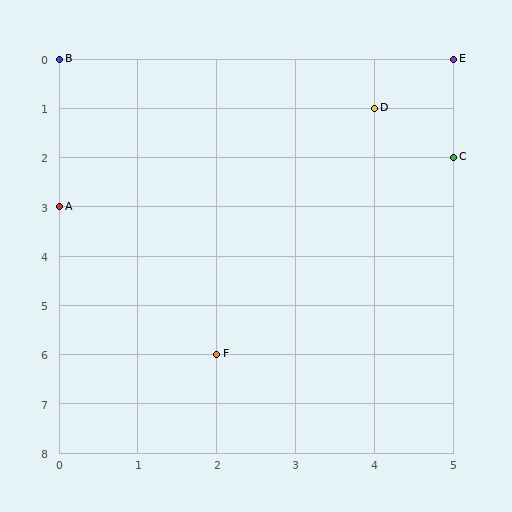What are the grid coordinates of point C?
Point C is at grid coordinates (5, 2).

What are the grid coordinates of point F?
Point F is at grid coordinates (2, 6).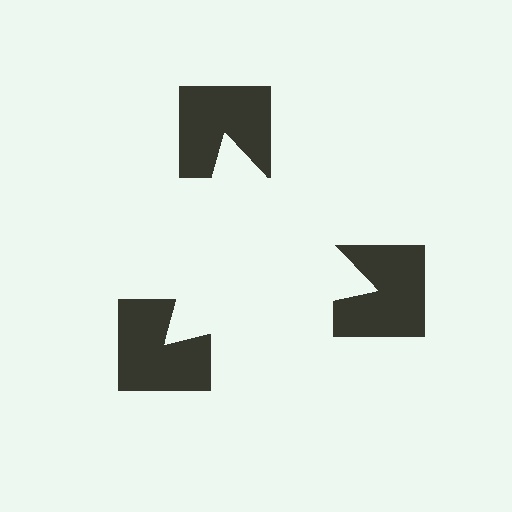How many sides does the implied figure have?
3 sides.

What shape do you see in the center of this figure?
An illusory triangle — its edges are inferred from the aligned wedge cuts in the notched squares, not physically drawn.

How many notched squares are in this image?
There are 3 — one at each vertex of the illusory triangle.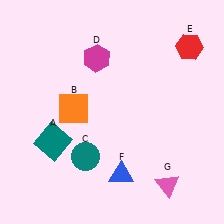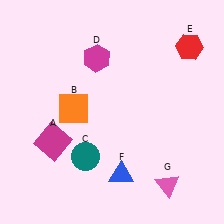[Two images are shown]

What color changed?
The square (A) changed from teal in Image 1 to magenta in Image 2.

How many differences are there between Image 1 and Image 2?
There is 1 difference between the two images.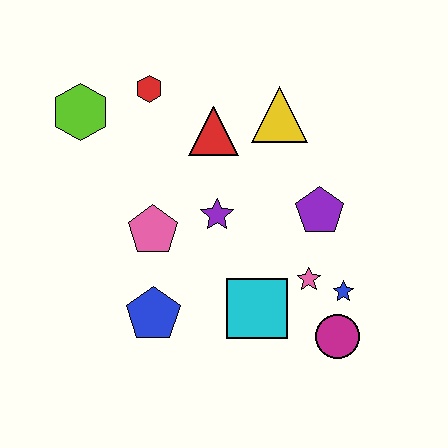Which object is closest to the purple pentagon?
The pink star is closest to the purple pentagon.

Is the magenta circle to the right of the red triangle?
Yes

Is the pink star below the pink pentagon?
Yes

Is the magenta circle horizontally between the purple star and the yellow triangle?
No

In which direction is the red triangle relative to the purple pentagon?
The red triangle is to the left of the purple pentagon.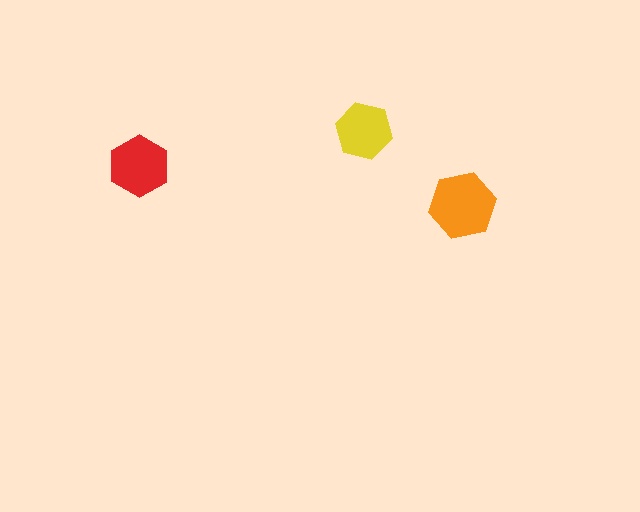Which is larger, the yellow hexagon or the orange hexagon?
The orange one.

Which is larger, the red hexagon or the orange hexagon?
The orange one.